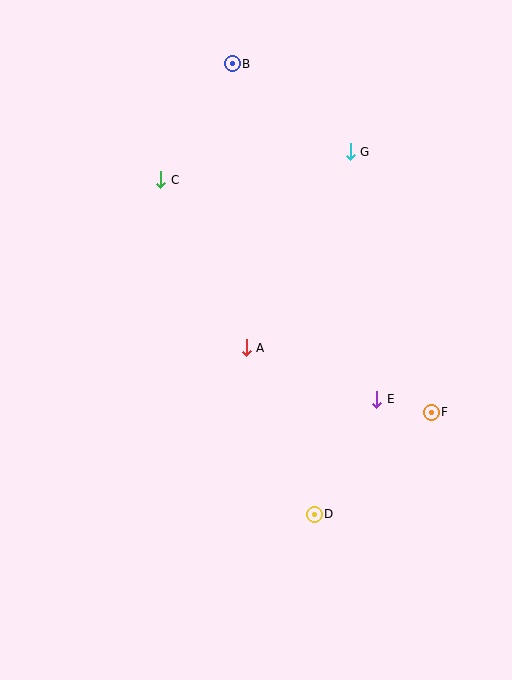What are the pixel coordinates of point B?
Point B is at (232, 64).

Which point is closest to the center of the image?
Point A at (246, 348) is closest to the center.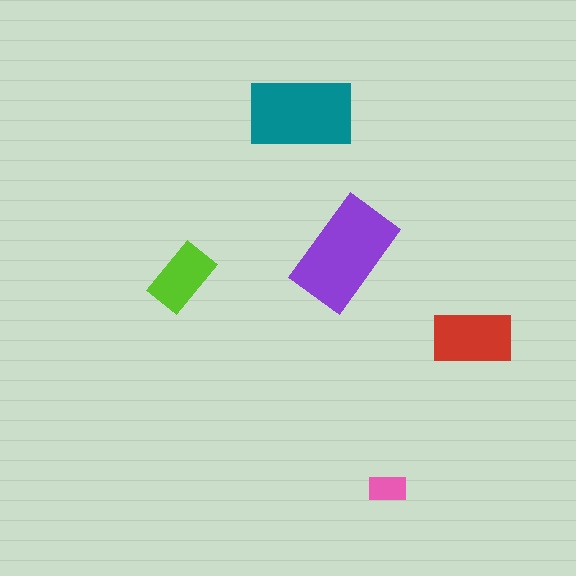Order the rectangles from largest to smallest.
the purple one, the teal one, the red one, the lime one, the pink one.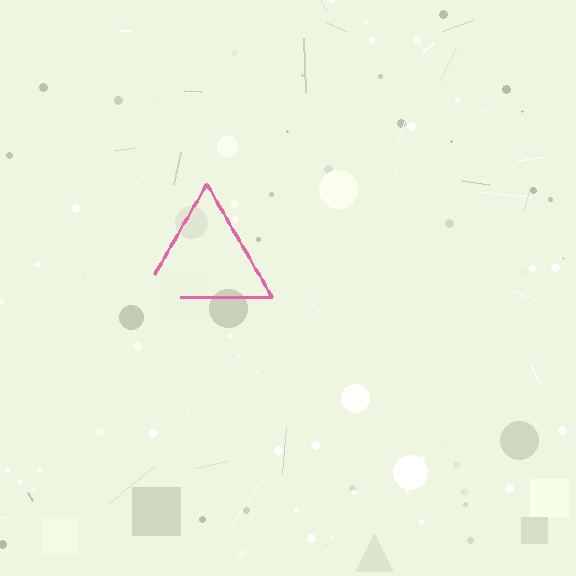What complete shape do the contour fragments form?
The contour fragments form a triangle.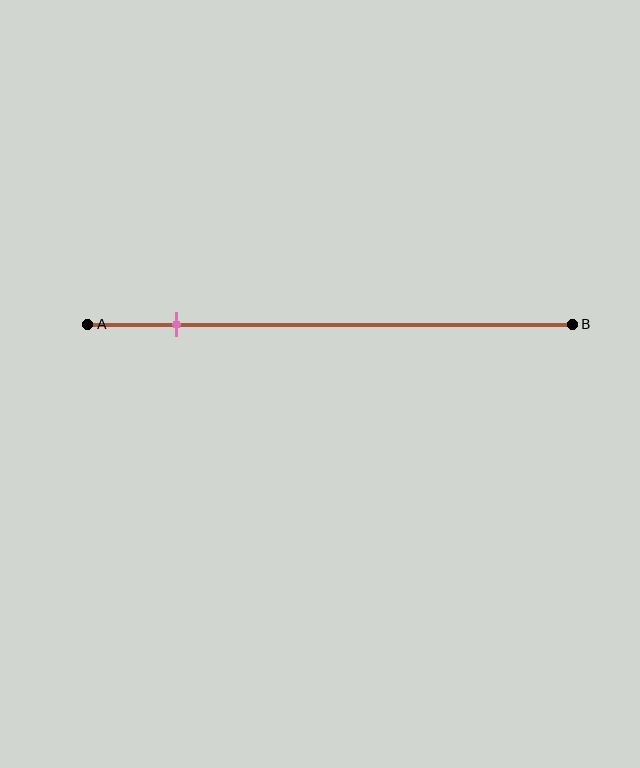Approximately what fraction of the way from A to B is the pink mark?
The pink mark is approximately 20% of the way from A to B.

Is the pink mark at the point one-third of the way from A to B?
No, the mark is at about 20% from A, not at the 33% one-third point.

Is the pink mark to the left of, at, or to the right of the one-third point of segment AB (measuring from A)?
The pink mark is to the left of the one-third point of segment AB.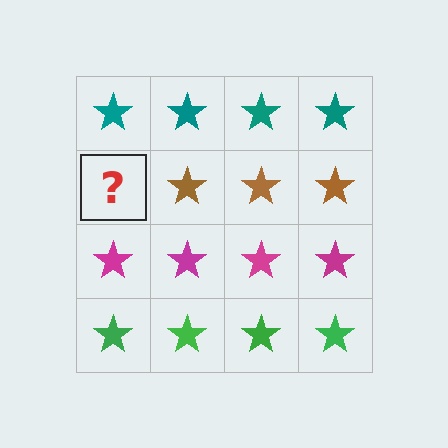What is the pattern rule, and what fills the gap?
The rule is that each row has a consistent color. The gap should be filled with a brown star.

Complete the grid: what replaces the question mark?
The question mark should be replaced with a brown star.